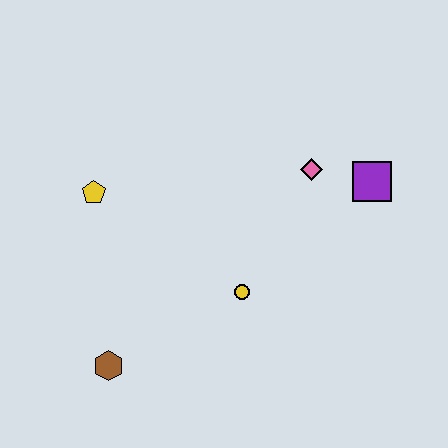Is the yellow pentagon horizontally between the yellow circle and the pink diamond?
No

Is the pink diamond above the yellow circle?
Yes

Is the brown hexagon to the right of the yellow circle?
No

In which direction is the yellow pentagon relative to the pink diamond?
The yellow pentagon is to the left of the pink diamond.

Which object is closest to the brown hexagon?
The yellow circle is closest to the brown hexagon.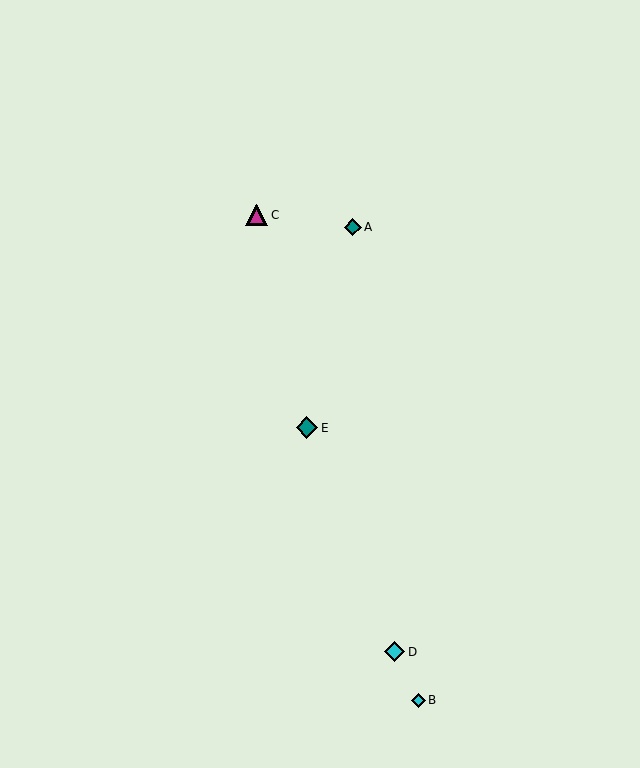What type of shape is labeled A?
Shape A is a teal diamond.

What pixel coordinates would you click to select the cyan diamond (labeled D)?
Click at (395, 652) to select the cyan diamond D.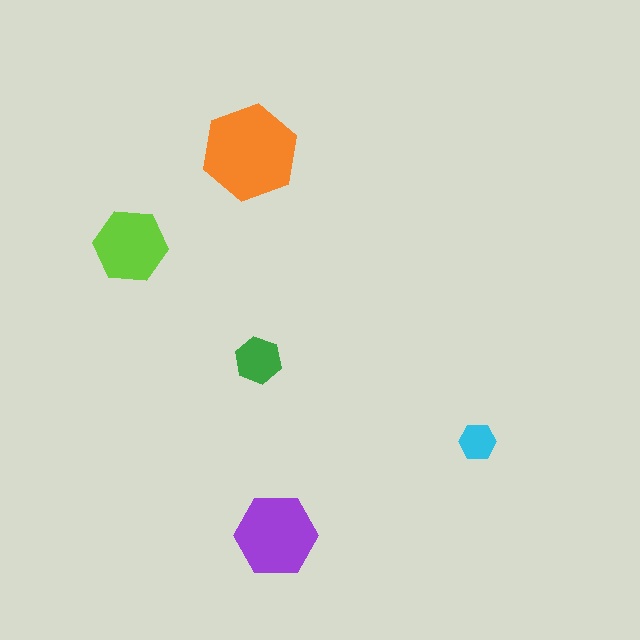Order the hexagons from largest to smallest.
the orange one, the purple one, the lime one, the green one, the cyan one.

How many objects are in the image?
There are 5 objects in the image.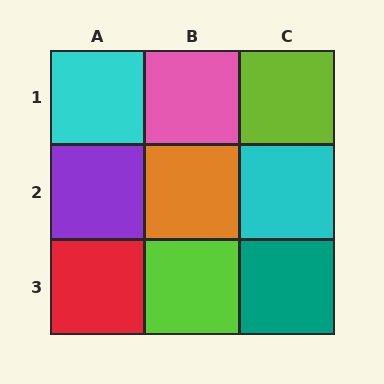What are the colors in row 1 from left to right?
Cyan, pink, lime.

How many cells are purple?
1 cell is purple.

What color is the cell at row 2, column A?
Purple.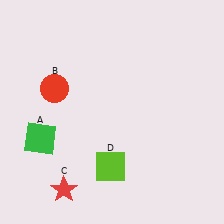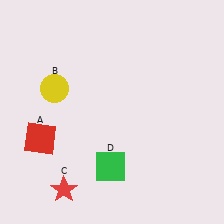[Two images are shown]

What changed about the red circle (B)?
In Image 1, B is red. In Image 2, it changed to yellow.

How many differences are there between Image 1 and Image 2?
There are 3 differences between the two images.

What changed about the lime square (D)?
In Image 1, D is lime. In Image 2, it changed to green.